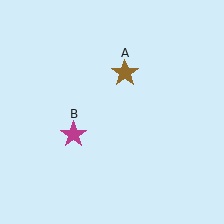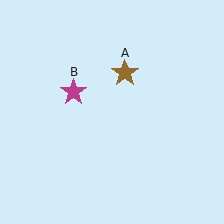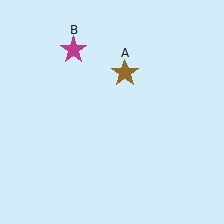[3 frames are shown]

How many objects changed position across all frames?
1 object changed position: magenta star (object B).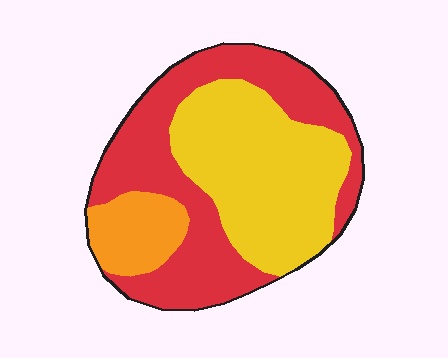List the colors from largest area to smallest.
From largest to smallest: red, yellow, orange.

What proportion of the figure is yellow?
Yellow covers roughly 40% of the figure.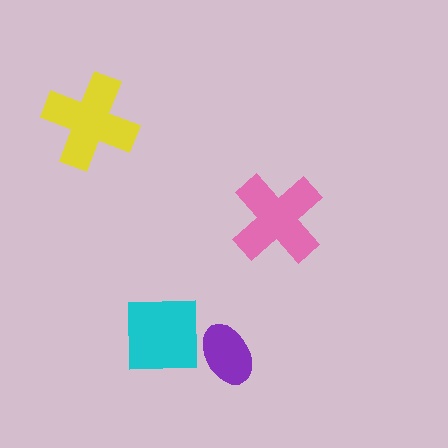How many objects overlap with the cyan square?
1 object overlaps with the cyan square.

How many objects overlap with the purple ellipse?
1 object overlaps with the purple ellipse.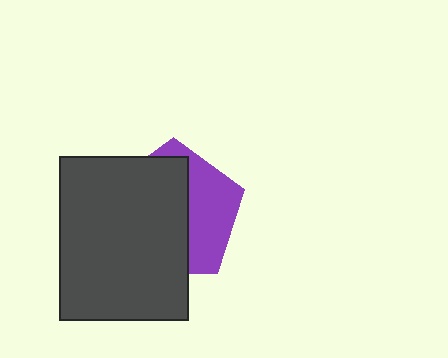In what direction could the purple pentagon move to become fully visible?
The purple pentagon could move right. That would shift it out from behind the dark gray rectangle entirely.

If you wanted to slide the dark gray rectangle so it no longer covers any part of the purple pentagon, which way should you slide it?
Slide it left — that is the most direct way to separate the two shapes.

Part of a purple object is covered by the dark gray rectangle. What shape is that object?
It is a pentagon.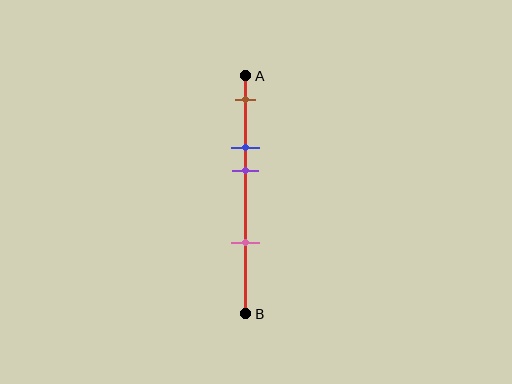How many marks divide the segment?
There are 4 marks dividing the segment.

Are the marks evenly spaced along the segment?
No, the marks are not evenly spaced.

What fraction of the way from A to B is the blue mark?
The blue mark is approximately 30% (0.3) of the way from A to B.